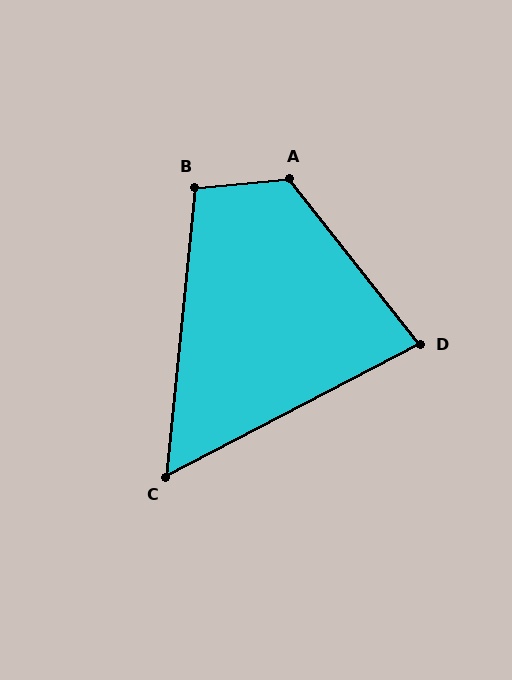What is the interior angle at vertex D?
Approximately 79 degrees (acute).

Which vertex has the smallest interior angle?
C, at approximately 57 degrees.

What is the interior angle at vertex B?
Approximately 101 degrees (obtuse).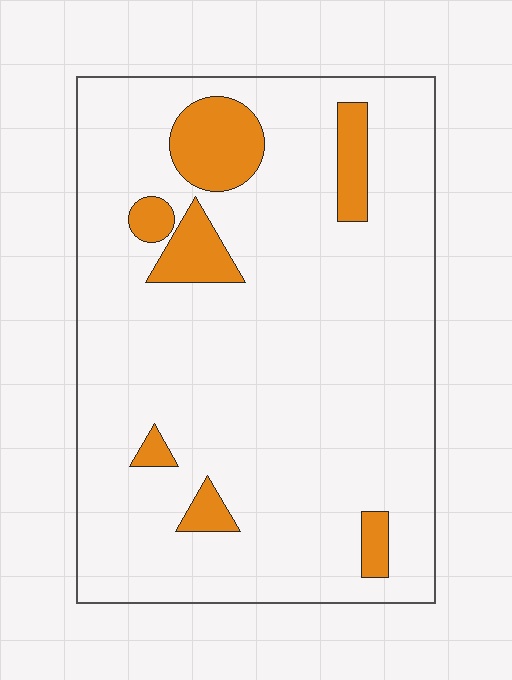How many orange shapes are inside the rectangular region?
7.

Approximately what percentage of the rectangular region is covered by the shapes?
Approximately 10%.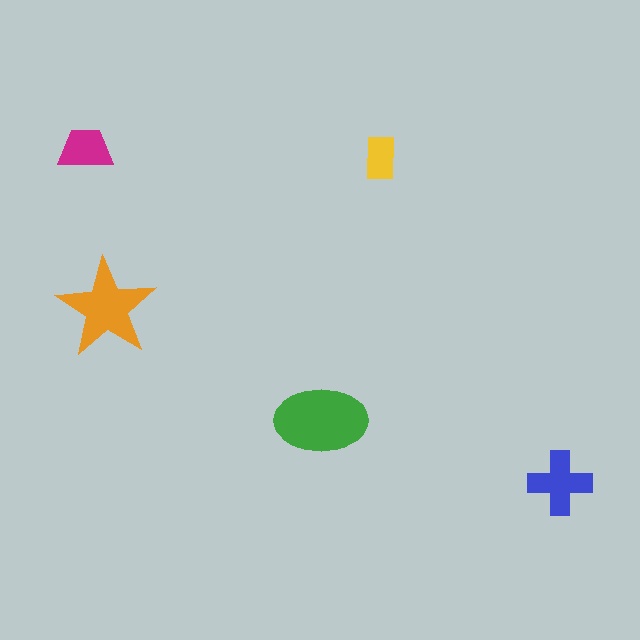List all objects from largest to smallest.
The green ellipse, the orange star, the blue cross, the magenta trapezoid, the yellow rectangle.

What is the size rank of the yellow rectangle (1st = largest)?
5th.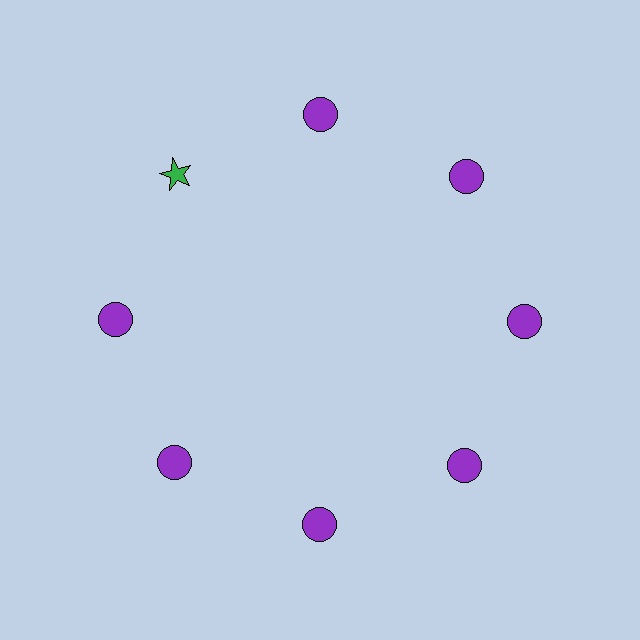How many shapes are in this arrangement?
There are 8 shapes arranged in a ring pattern.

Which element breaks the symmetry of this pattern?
The green star at roughly the 10 o'clock position breaks the symmetry. All other shapes are purple circles.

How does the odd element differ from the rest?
It differs in both color (green instead of purple) and shape (star instead of circle).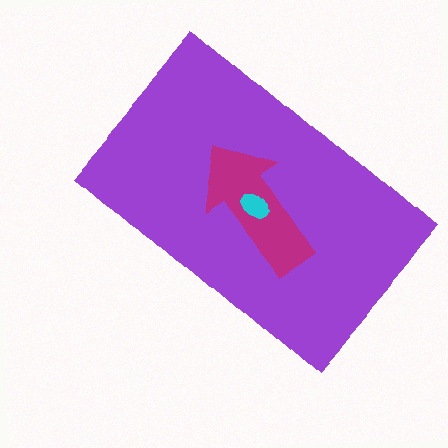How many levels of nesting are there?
3.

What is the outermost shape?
The purple rectangle.